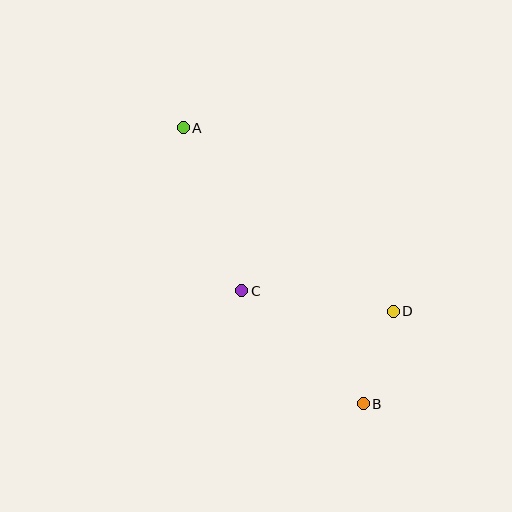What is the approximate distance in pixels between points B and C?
The distance between B and C is approximately 166 pixels.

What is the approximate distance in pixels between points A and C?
The distance between A and C is approximately 173 pixels.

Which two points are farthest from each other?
Points A and B are farthest from each other.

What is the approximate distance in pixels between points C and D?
The distance between C and D is approximately 153 pixels.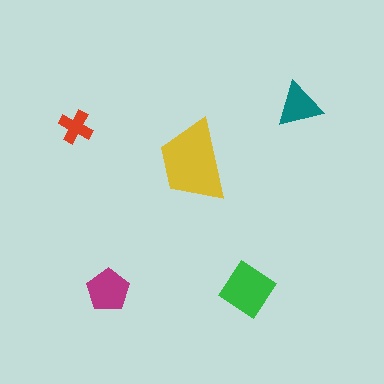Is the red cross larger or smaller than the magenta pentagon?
Smaller.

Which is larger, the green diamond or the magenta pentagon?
The green diamond.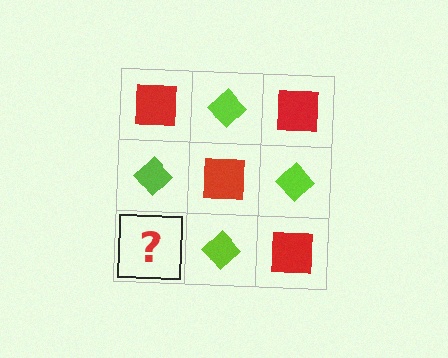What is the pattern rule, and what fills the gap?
The rule is that it alternates red square and lime diamond in a checkerboard pattern. The gap should be filled with a red square.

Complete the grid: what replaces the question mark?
The question mark should be replaced with a red square.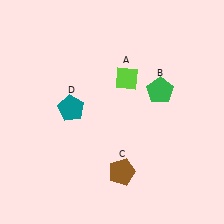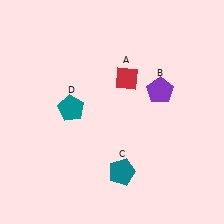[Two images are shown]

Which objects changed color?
A changed from lime to red. B changed from green to purple. C changed from brown to teal.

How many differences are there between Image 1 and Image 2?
There are 3 differences between the two images.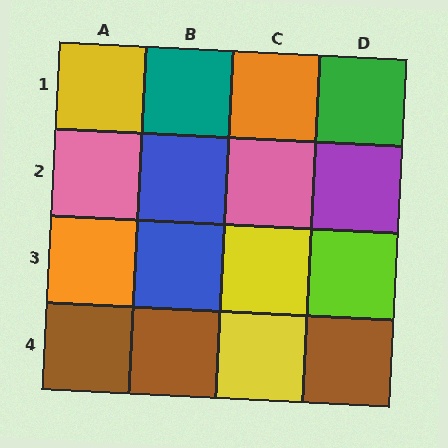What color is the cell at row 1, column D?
Green.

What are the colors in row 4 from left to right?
Brown, brown, yellow, brown.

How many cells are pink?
2 cells are pink.